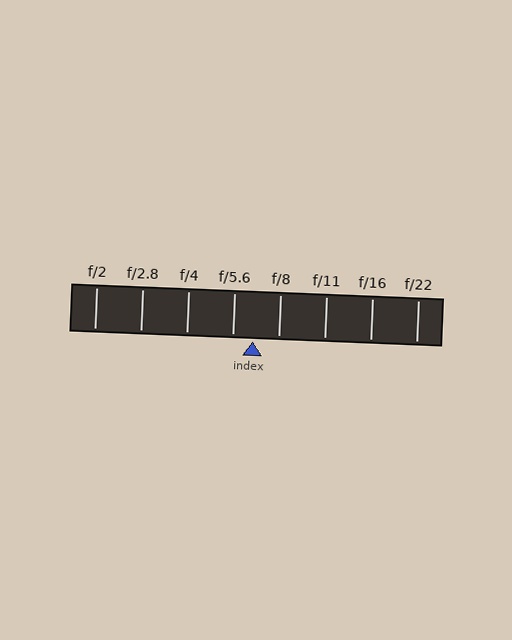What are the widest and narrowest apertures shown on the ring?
The widest aperture shown is f/2 and the narrowest is f/22.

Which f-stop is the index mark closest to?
The index mark is closest to f/5.6.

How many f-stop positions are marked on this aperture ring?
There are 8 f-stop positions marked.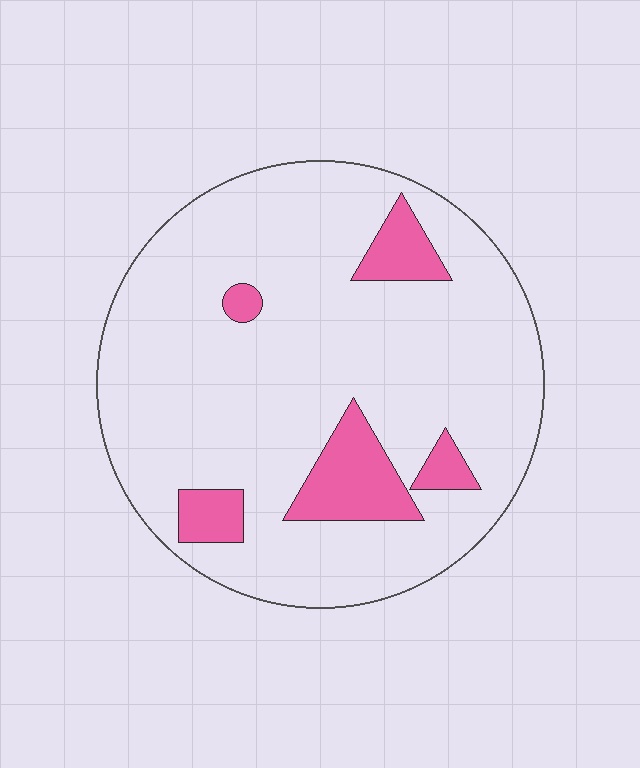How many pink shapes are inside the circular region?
5.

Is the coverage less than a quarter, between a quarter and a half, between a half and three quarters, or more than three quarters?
Less than a quarter.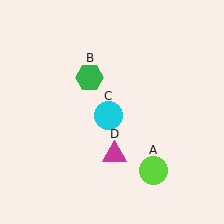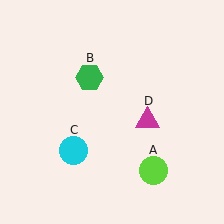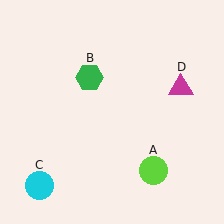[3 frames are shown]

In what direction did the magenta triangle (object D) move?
The magenta triangle (object D) moved up and to the right.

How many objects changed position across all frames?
2 objects changed position: cyan circle (object C), magenta triangle (object D).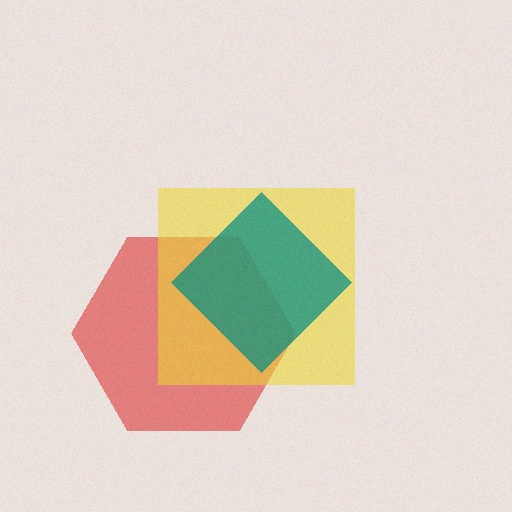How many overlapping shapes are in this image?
There are 3 overlapping shapes in the image.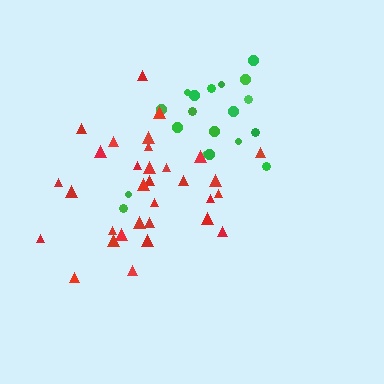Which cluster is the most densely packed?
Red.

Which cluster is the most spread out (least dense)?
Green.